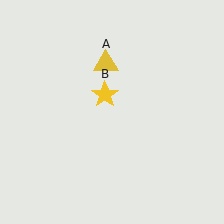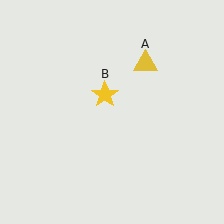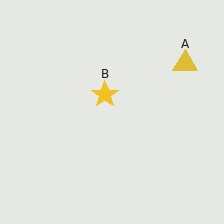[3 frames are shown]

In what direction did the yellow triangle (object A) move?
The yellow triangle (object A) moved right.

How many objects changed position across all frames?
1 object changed position: yellow triangle (object A).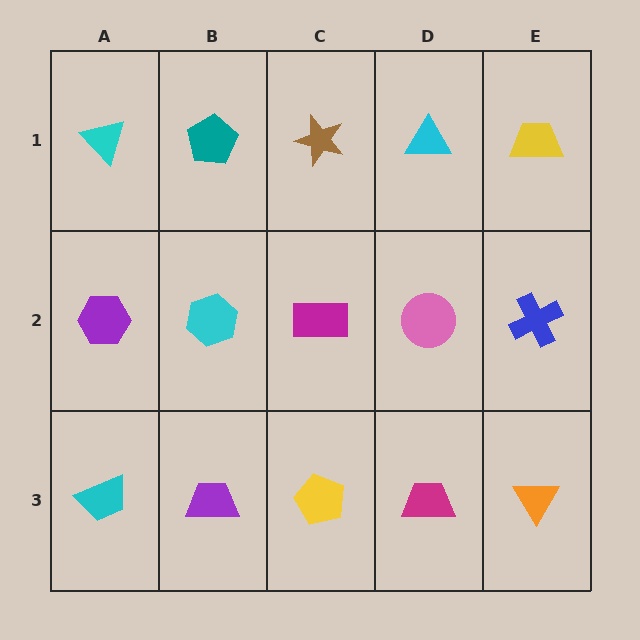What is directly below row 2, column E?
An orange triangle.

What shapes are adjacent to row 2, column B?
A teal pentagon (row 1, column B), a purple trapezoid (row 3, column B), a purple hexagon (row 2, column A), a magenta rectangle (row 2, column C).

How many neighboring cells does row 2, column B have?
4.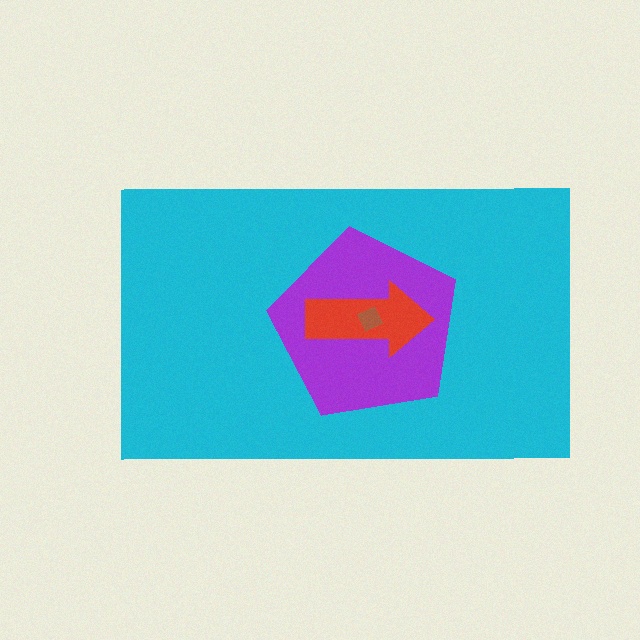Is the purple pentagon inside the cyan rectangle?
Yes.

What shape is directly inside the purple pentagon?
The red arrow.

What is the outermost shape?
The cyan rectangle.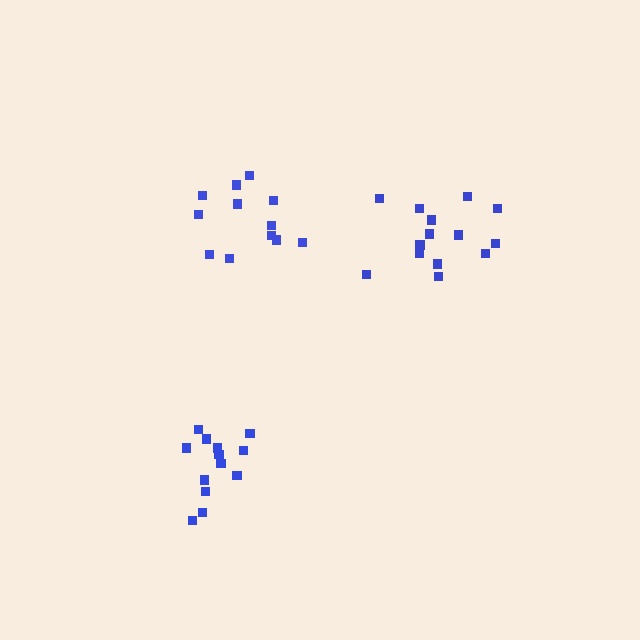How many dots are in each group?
Group 1: 13 dots, Group 2: 12 dots, Group 3: 14 dots (39 total).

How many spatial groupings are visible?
There are 3 spatial groupings.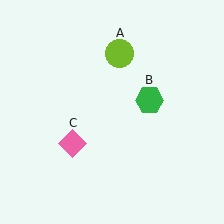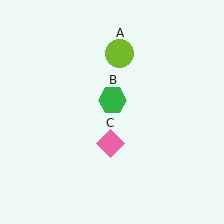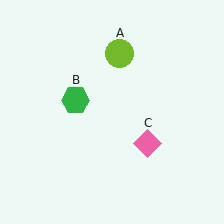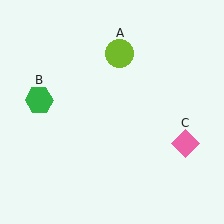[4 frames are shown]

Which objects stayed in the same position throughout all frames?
Lime circle (object A) remained stationary.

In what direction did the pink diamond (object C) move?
The pink diamond (object C) moved right.